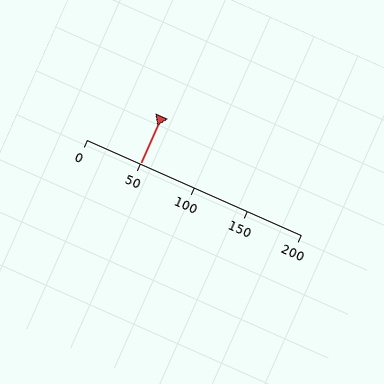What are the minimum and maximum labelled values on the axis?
The axis runs from 0 to 200.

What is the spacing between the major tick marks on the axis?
The major ticks are spaced 50 apart.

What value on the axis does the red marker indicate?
The marker indicates approximately 50.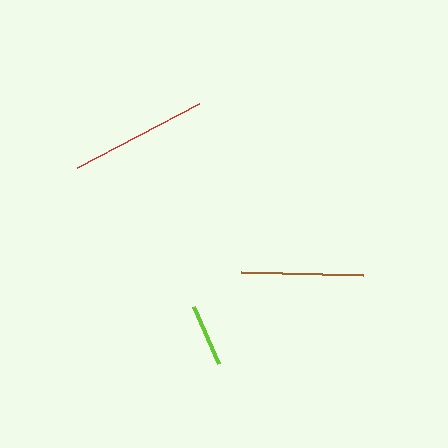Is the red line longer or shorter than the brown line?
The red line is longer than the brown line.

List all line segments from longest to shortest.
From longest to shortest: red, brown, lime.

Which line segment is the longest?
The red line is the longest at approximately 138 pixels.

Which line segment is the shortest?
The lime line is the shortest at approximately 61 pixels.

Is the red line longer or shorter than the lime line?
The red line is longer than the lime line.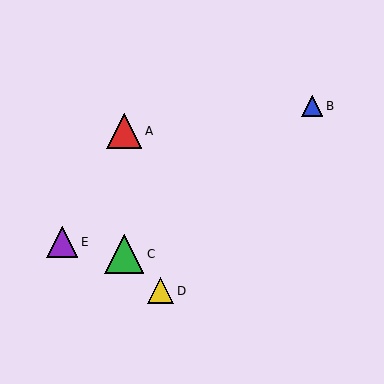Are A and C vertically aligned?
Yes, both are at x≈124.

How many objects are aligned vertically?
2 objects (A, C) are aligned vertically.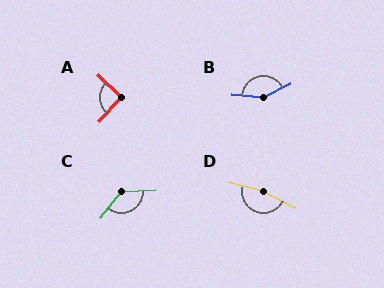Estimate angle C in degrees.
Approximately 130 degrees.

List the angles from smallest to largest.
A (91°), C (130°), B (149°), D (166°).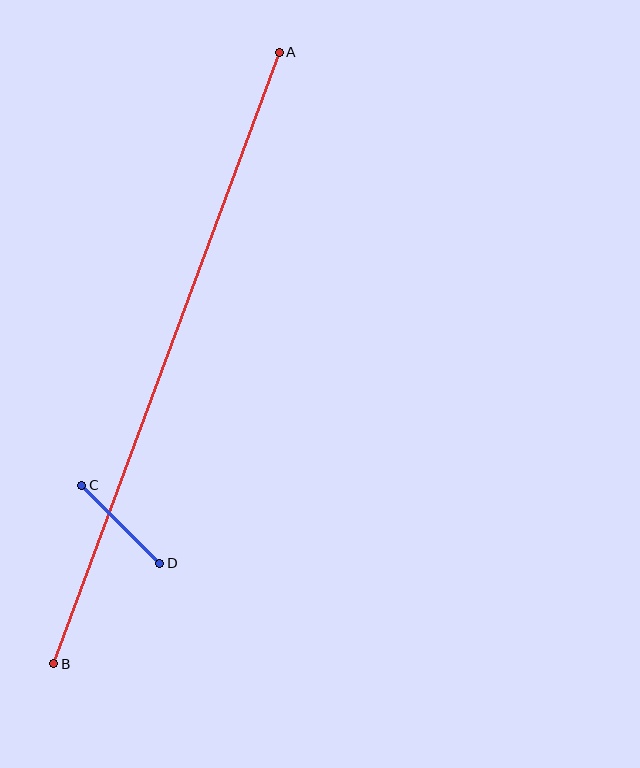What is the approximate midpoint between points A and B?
The midpoint is at approximately (167, 358) pixels.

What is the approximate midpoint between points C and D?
The midpoint is at approximately (121, 524) pixels.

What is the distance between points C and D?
The distance is approximately 111 pixels.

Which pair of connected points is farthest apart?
Points A and B are farthest apart.